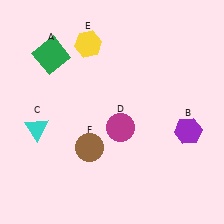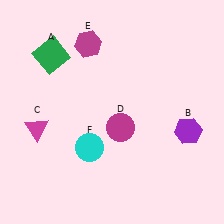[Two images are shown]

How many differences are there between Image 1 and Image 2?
There are 3 differences between the two images.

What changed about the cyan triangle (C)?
In Image 1, C is cyan. In Image 2, it changed to magenta.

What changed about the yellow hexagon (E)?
In Image 1, E is yellow. In Image 2, it changed to magenta.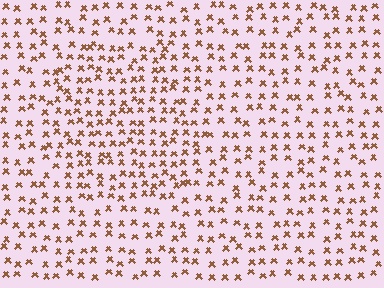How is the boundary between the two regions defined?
The boundary is defined by a change in element density (approximately 1.5x ratio). All elements are the same color, size, and shape.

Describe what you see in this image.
The image contains small brown elements arranged at two different densities. A circle-shaped region is visible where the elements are more densely packed than the surrounding area.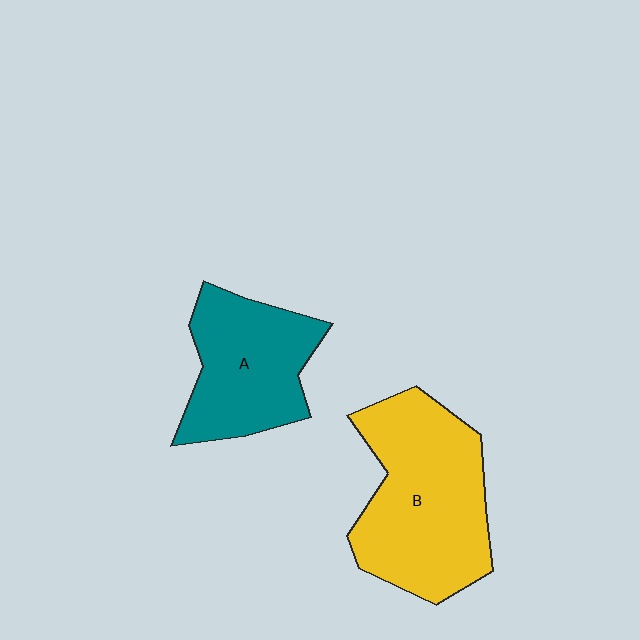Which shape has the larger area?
Shape B (yellow).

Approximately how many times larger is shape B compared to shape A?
Approximately 1.4 times.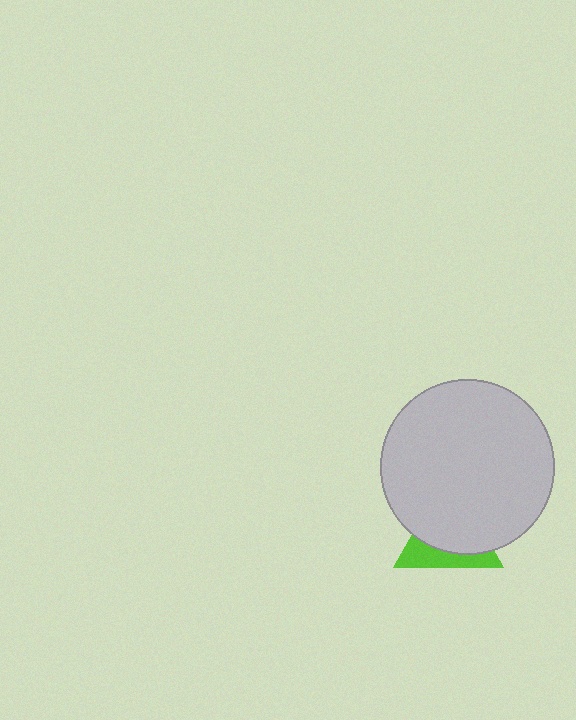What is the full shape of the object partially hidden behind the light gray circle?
The partially hidden object is a lime triangle.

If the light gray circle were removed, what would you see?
You would see the complete lime triangle.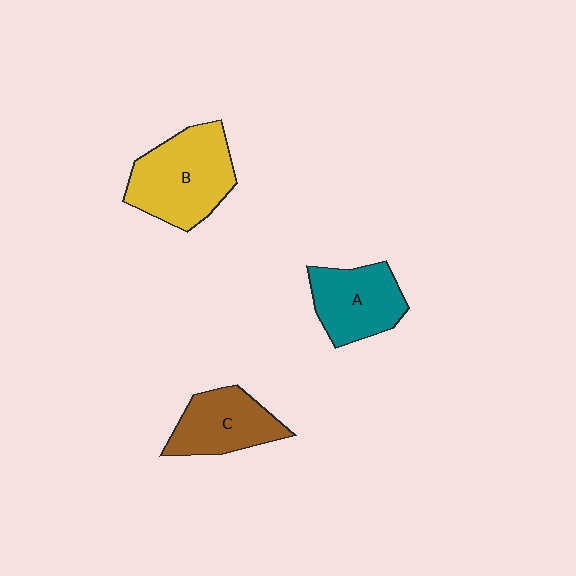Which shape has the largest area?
Shape B (yellow).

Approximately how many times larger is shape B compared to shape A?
Approximately 1.4 times.